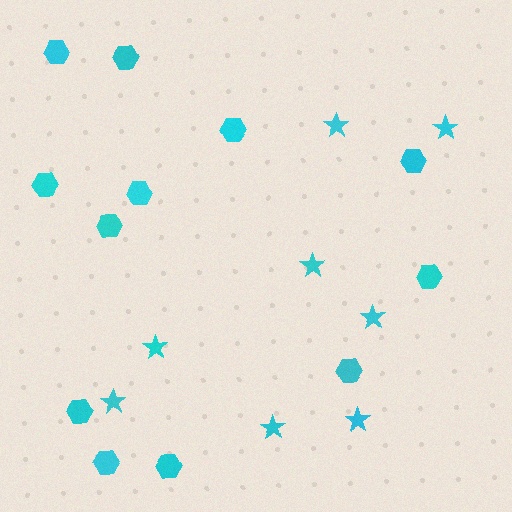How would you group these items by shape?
There are 2 groups: one group of stars (8) and one group of hexagons (12).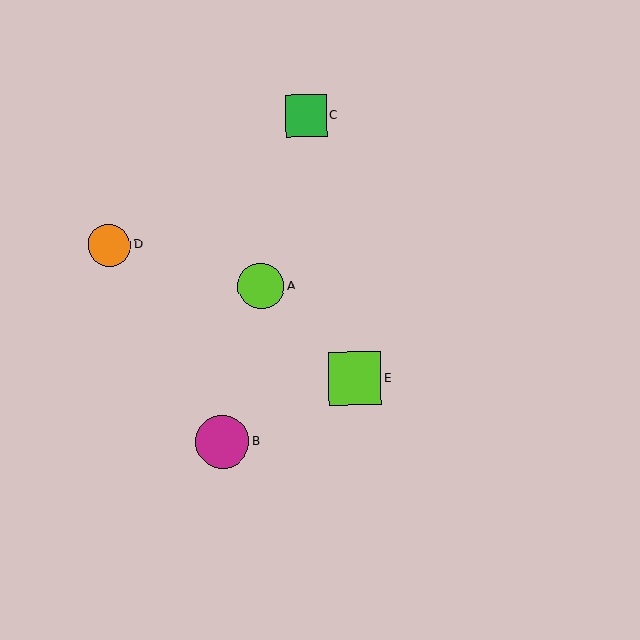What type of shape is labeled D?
Shape D is an orange circle.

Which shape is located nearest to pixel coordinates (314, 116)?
The green square (labeled C) at (306, 116) is nearest to that location.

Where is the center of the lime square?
The center of the lime square is at (355, 378).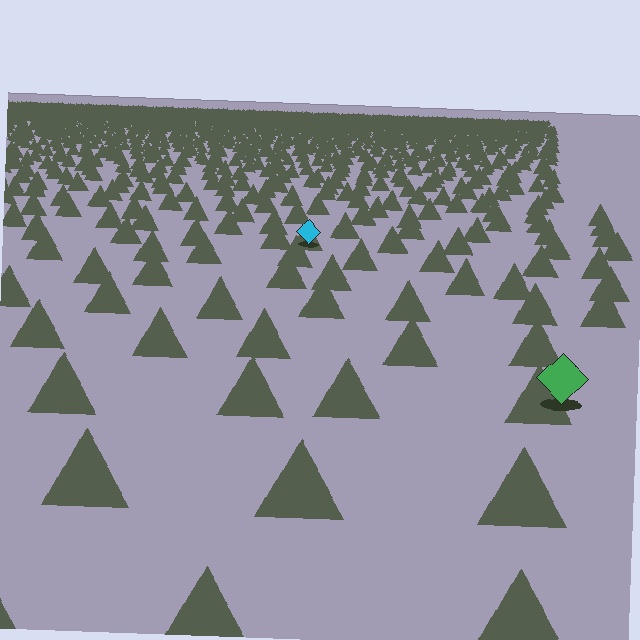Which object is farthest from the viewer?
The cyan diamond is farthest from the viewer. It appears smaller and the ground texture around it is denser.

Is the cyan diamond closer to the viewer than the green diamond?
No. The green diamond is closer — you can tell from the texture gradient: the ground texture is coarser near it.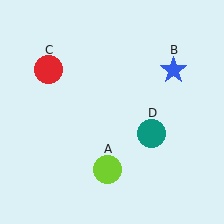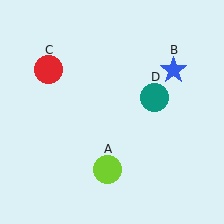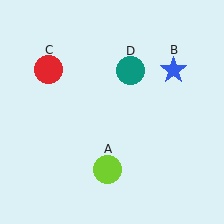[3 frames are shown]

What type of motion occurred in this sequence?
The teal circle (object D) rotated counterclockwise around the center of the scene.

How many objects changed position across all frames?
1 object changed position: teal circle (object D).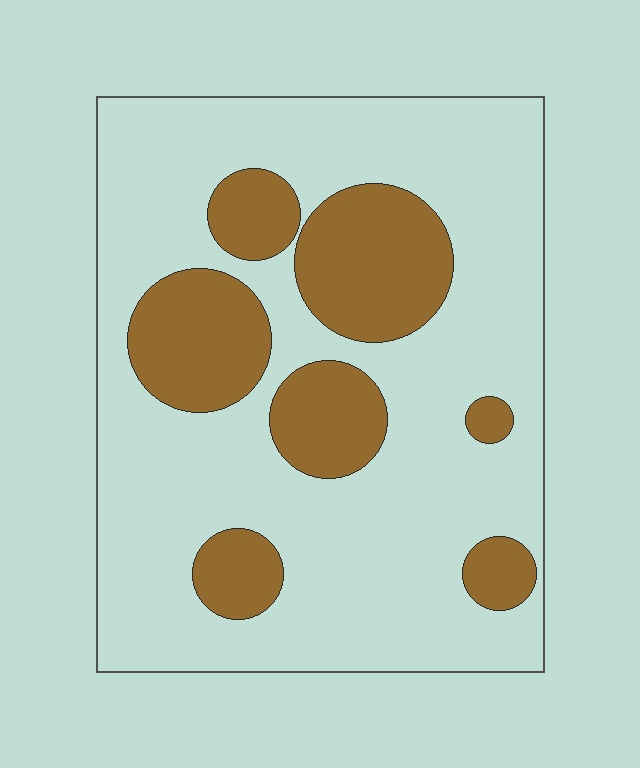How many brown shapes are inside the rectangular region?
7.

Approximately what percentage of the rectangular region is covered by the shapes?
Approximately 25%.